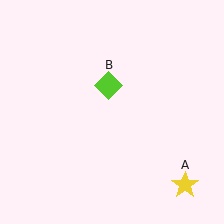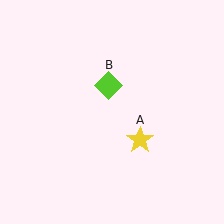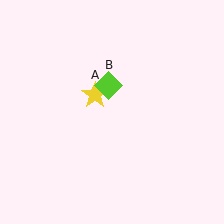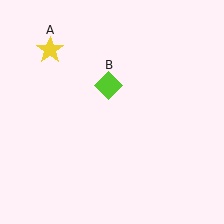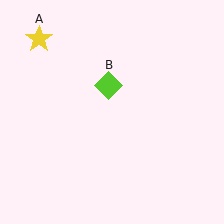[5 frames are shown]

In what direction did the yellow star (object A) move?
The yellow star (object A) moved up and to the left.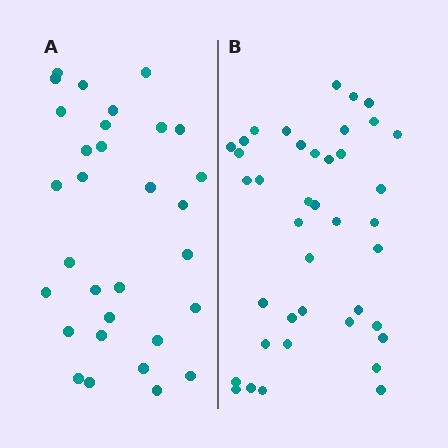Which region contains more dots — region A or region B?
Region B (the right region) has more dots.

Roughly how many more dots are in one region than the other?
Region B has roughly 8 or so more dots than region A.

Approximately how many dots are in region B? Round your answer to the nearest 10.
About 40 dots.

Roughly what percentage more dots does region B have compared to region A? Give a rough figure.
About 30% more.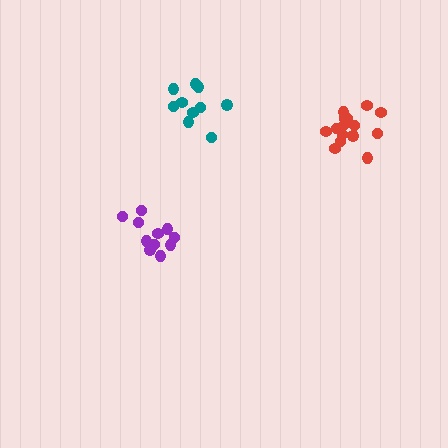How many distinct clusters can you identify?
There are 3 distinct clusters.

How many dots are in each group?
Group 1: 11 dots, Group 2: 10 dots, Group 3: 15 dots (36 total).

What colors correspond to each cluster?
The clusters are colored: purple, teal, red.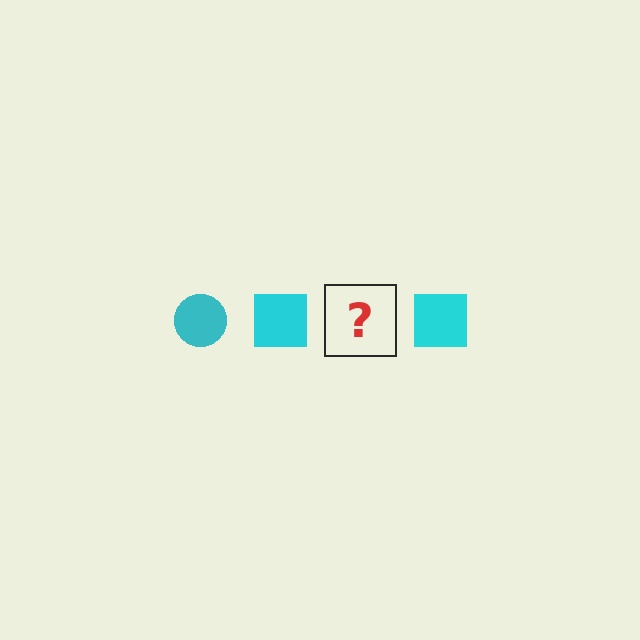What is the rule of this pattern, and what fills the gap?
The rule is that the pattern cycles through circle, square shapes in cyan. The gap should be filled with a cyan circle.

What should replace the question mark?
The question mark should be replaced with a cyan circle.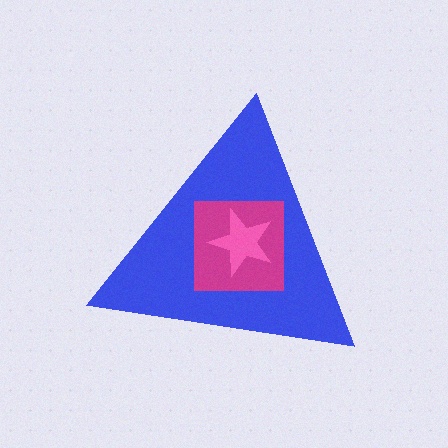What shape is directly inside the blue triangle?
The magenta square.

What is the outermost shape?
The blue triangle.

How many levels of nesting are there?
3.